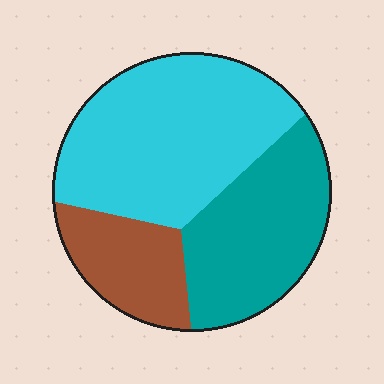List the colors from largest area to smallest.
From largest to smallest: cyan, teal, brown.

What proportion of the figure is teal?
Teal covers 33% of the figure.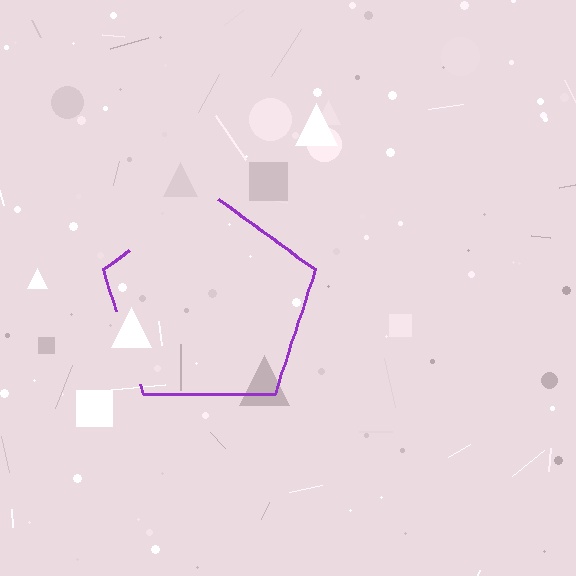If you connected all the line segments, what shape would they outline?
They would outline a pentagon.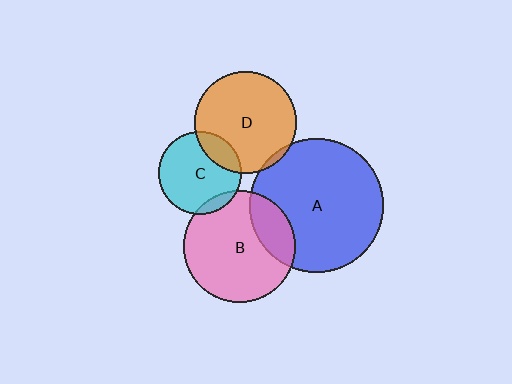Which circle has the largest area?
Circle A (blue).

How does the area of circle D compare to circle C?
Approximately 1.5 times.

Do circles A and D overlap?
Yes.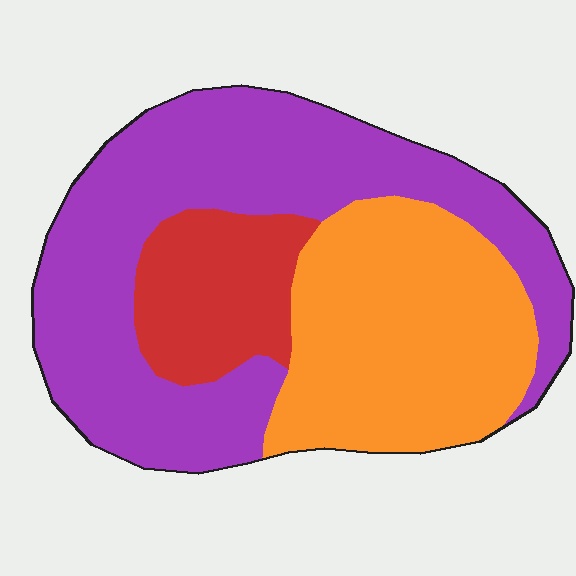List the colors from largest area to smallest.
From largest to smallest: purple, orange, red.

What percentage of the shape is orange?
Orange takes up about one third (1/3) of the shape.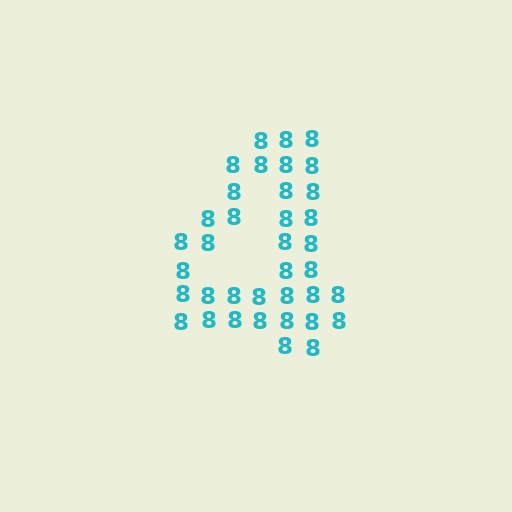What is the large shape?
The large shape is the digit 4.